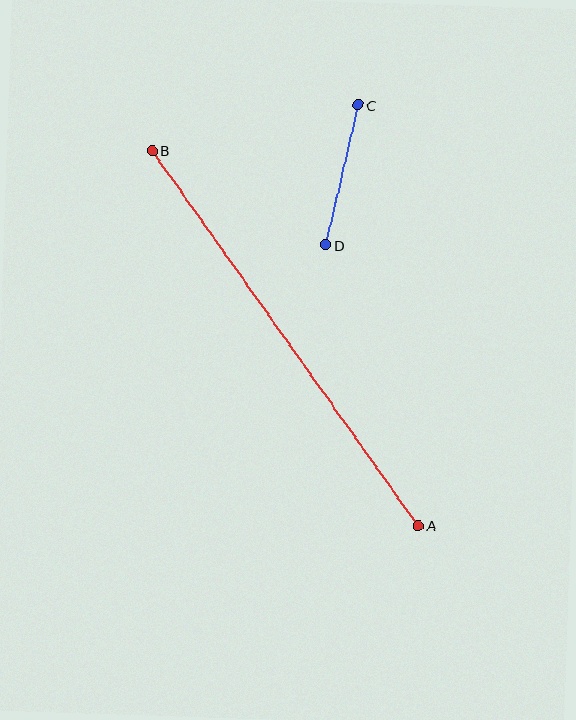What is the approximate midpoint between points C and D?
The midpoint is at approximately (342, 175) pixels.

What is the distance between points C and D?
The distance is approximately 144 pixels.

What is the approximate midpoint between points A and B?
The midpoint is at approximately (285, 338) pixels.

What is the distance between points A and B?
The distance is approximately 460 pixels.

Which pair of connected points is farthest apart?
Points A and B are farthest apart.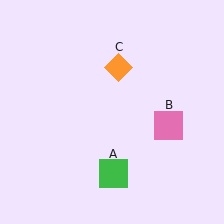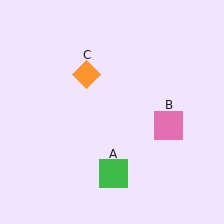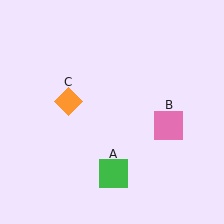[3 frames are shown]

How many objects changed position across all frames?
1 object changed position: orange diamond (object C).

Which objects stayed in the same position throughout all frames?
Green square (object A) and pink square (object B) remained stationary.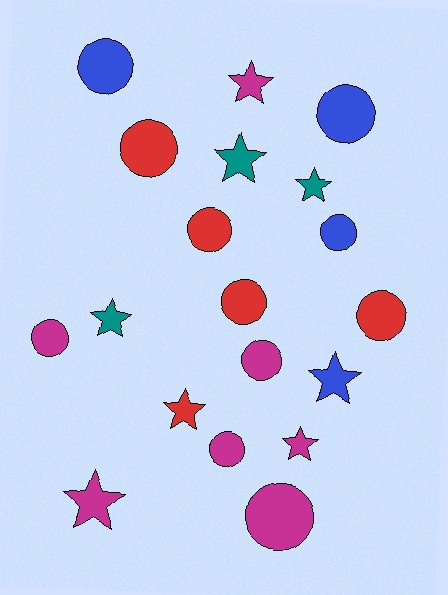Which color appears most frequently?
Magenta, with 7 objects.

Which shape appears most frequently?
Circle, with 11 objects.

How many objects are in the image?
There are 19 objects.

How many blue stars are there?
There is 1 blue star.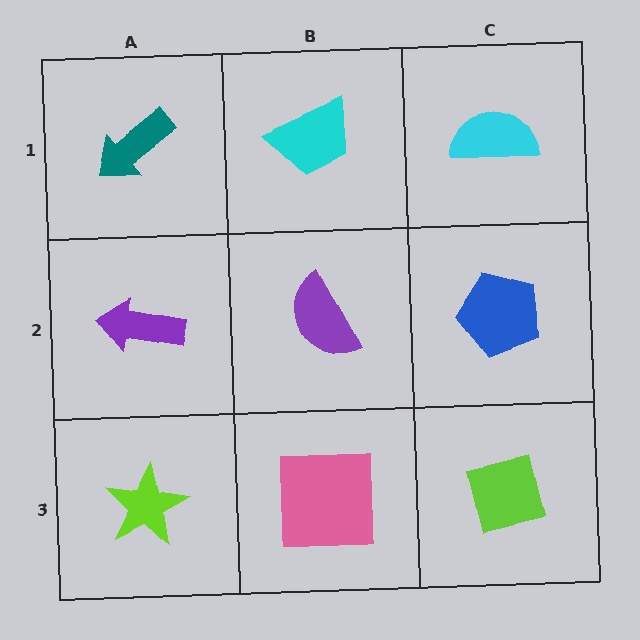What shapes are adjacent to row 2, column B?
A cyan trapezoid (row 1, column B), a pink square (row 3, column B), a purple arrow (row 2, column A), a blue pentagon (row 2, column C).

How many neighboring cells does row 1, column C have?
2.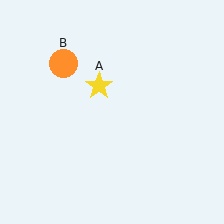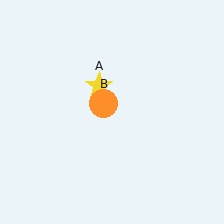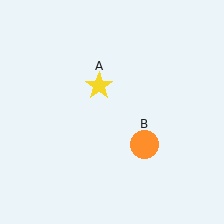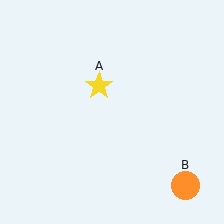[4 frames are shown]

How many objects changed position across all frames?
1 object changed position: orange circle (object B).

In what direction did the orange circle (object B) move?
The orange circle (object B) moved down and to the right.